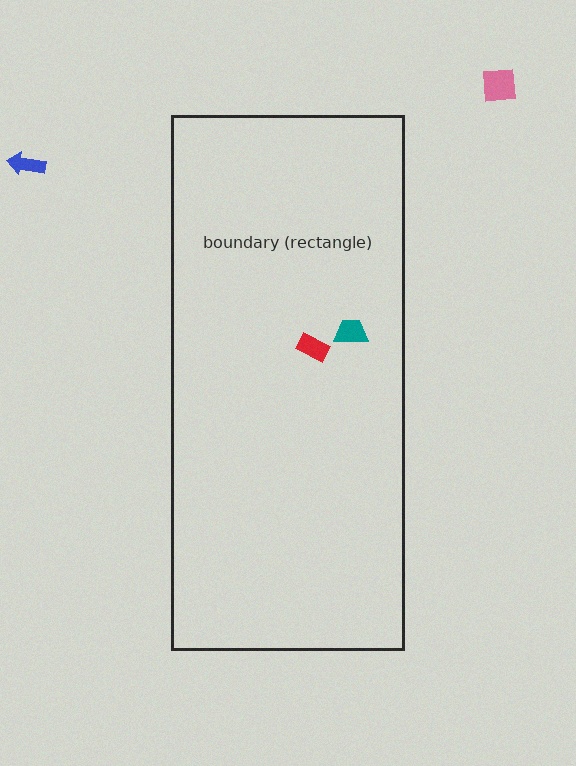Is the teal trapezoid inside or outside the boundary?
Inside.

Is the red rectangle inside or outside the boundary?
Inside.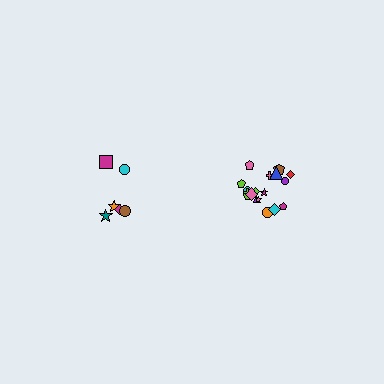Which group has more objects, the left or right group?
The right group.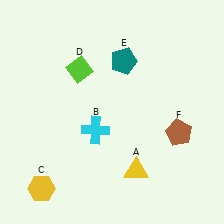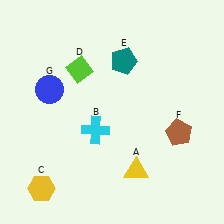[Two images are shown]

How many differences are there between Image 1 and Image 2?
There is 1 difference between the two images.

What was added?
A blue circle (G) was added in Image 2.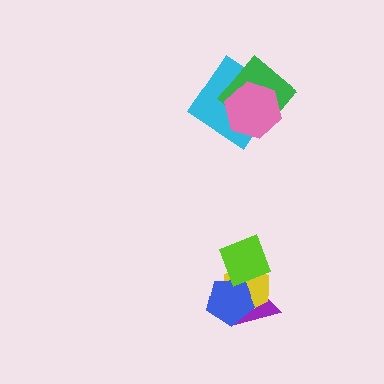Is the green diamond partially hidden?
Yes, it is partially covered by another shape.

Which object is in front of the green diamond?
The pink hexagon is in front of the green diamond.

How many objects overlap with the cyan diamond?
2 objects overlap with the cyan diamond.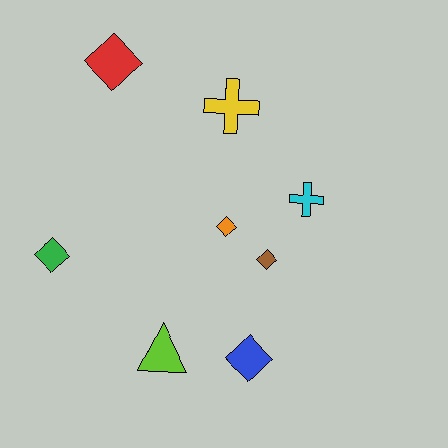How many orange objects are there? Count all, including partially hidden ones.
There is 1 orange object.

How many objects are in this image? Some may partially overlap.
There are 8 objects.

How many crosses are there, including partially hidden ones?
There are 2 crosses.